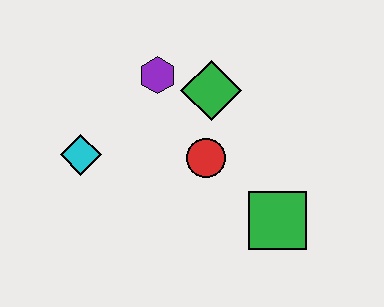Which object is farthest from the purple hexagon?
The green square is farthest from the purple hexagon.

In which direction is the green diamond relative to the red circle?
The green diamond is above the red circle.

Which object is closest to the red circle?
The green diamond is closest to the red circle.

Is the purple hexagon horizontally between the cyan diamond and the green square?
Yes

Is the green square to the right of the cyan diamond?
Yes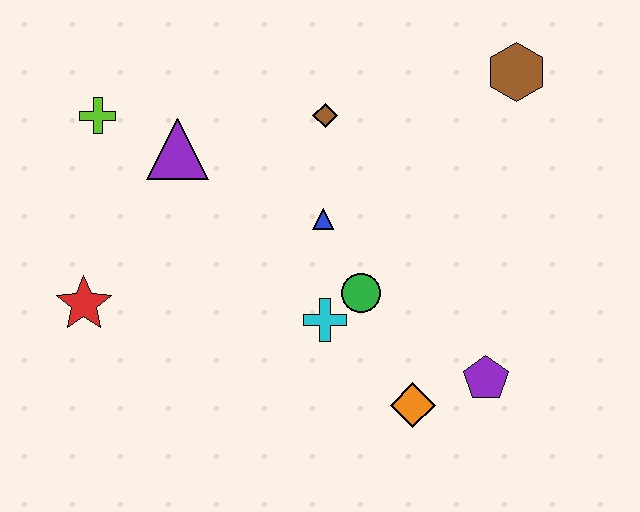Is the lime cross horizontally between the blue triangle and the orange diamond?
No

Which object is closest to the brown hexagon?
The brown diamond is closest to the brown hexagon.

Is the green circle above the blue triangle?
No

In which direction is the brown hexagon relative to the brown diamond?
The brown hexagon is to the right of the brown diamond.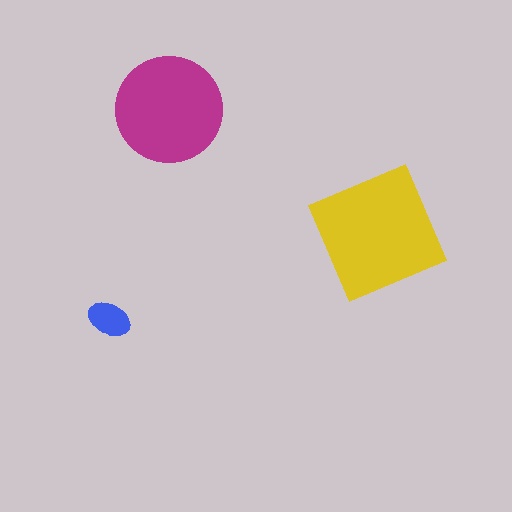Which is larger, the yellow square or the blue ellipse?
The yellow square.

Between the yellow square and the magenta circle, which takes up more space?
The yellow square.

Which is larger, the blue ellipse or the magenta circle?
The magenta circle.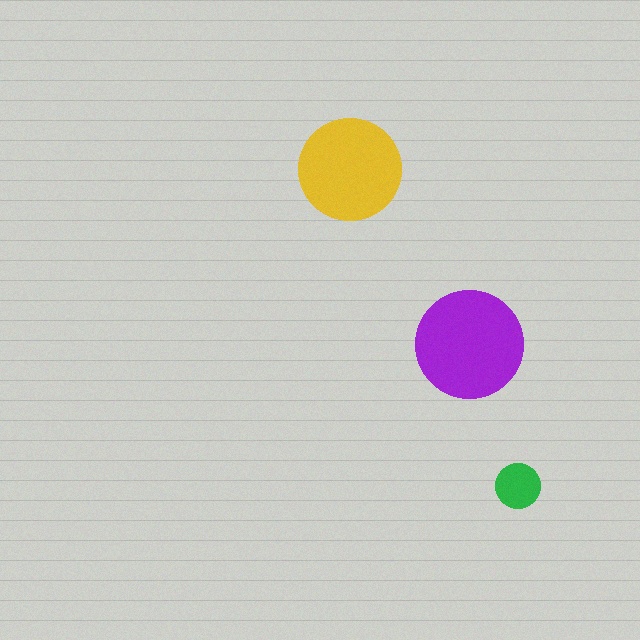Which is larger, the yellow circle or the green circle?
The yellow one.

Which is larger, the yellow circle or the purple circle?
The purple one.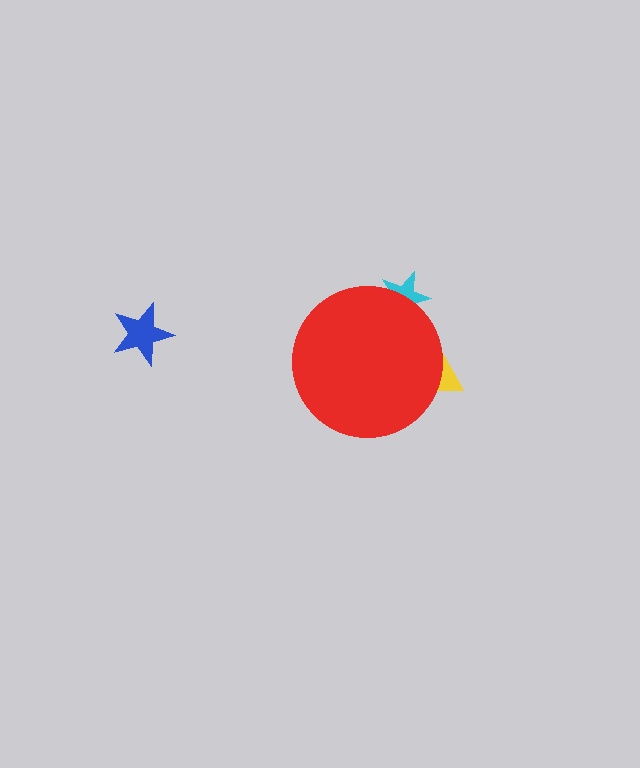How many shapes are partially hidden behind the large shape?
2 shapes are partially hidden.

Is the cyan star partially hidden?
Yes, the cyan star is partially hidden behind the red circle.